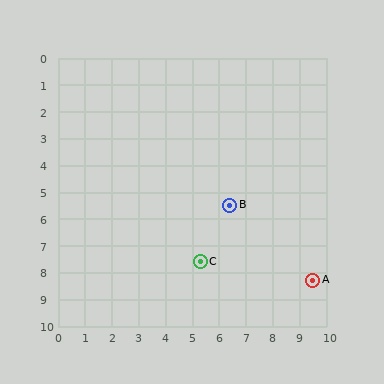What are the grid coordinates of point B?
Point B is at approximately (6.4, 5.5).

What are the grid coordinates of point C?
Point C is at approximately (5.3, 7.6).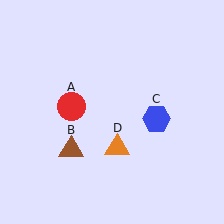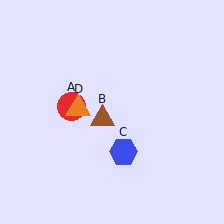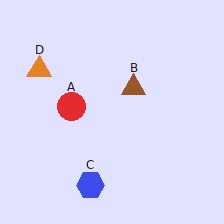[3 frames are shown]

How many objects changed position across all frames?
3 objects changed position: brown triangle (object B), blue hexagon (object C), orange triangle (object D).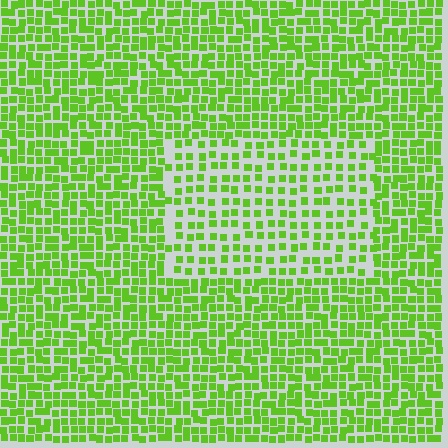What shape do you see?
I see a rectangle.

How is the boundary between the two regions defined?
The boundary is defined by a change in element density (approximately 1.8x ratio). All elements are the same color, size, and shape.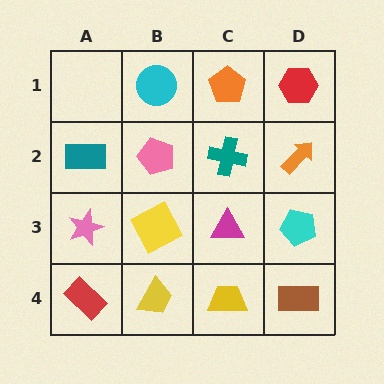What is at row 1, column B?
A cyan circle.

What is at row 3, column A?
A pink star.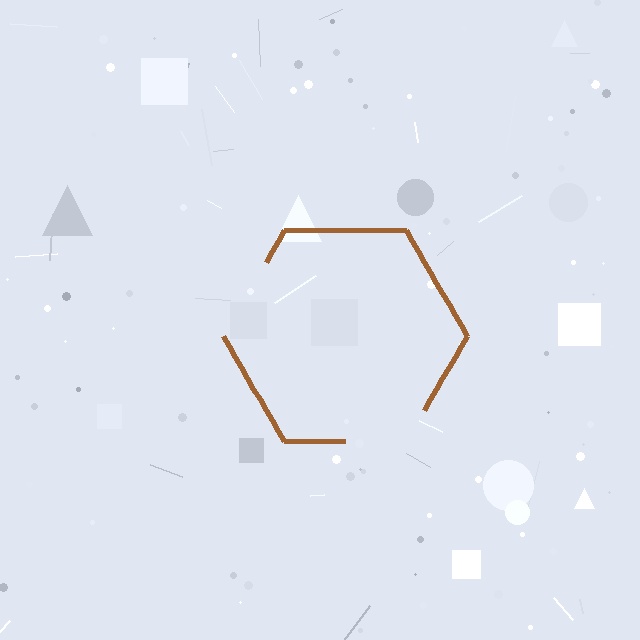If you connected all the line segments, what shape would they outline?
They would outline a hexagon.